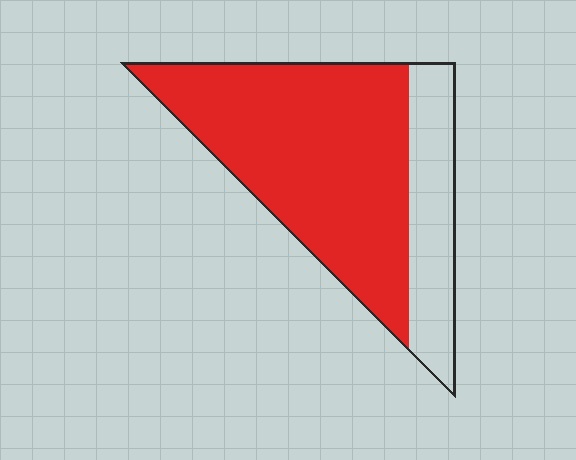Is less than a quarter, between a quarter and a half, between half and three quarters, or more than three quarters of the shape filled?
Between half and three quarters.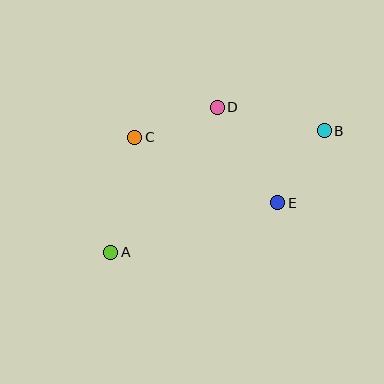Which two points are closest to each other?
Points B and E are closest to each other.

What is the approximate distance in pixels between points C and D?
The distance between C and D is approximately 88 pixels.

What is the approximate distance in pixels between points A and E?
The distance between A and E is approximately 174 pixels.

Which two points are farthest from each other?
Points A and B are farthest from each other.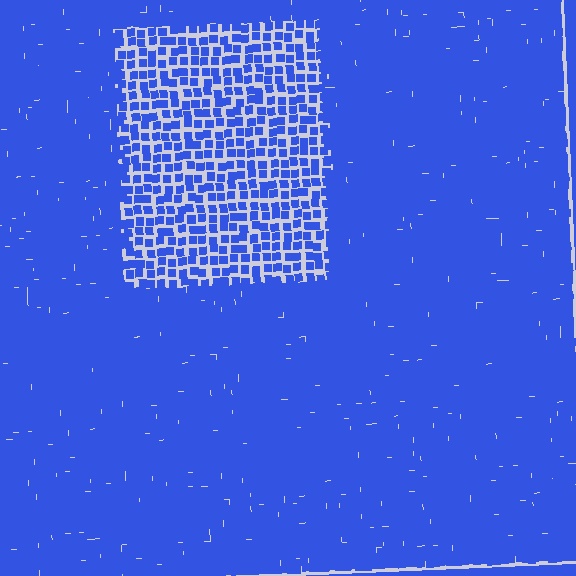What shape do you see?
I see a rectangle.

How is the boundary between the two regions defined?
The boundary is defined by a change in element density (approximately 2.3x ratio). All elements are the same color, size, and shape.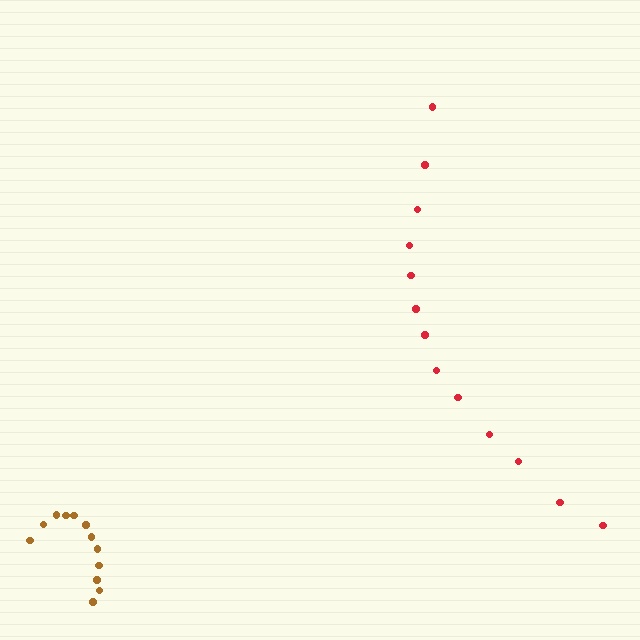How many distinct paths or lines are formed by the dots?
There are 2 distinct paths.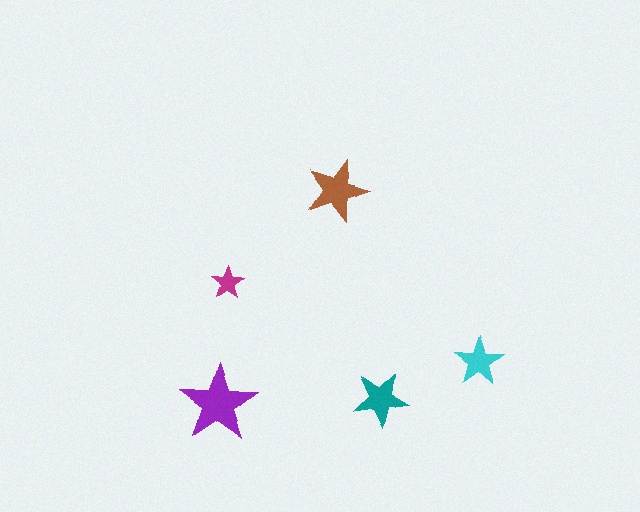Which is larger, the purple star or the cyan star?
The purple one.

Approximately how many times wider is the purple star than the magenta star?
About 2.5 times wider.